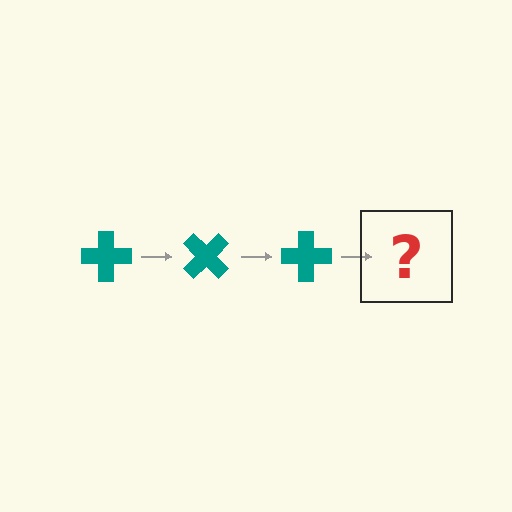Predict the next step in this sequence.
The next step is a teal cross rotated 135 degrees.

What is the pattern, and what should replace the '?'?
The pattern is that the cross rotates 45 degrees each step. The '?' should be a teal cross rotated 135 degrees.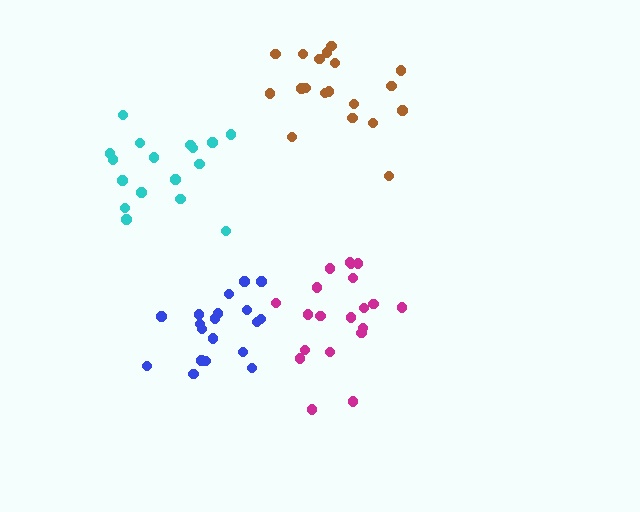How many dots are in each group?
Group 1: 18 dots, Group 2: 20 dots, Group 3: 19 dots, Group 4: 19 dots (76 total).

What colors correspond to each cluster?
The clusters are colored: cyan, magenta, blue, brown.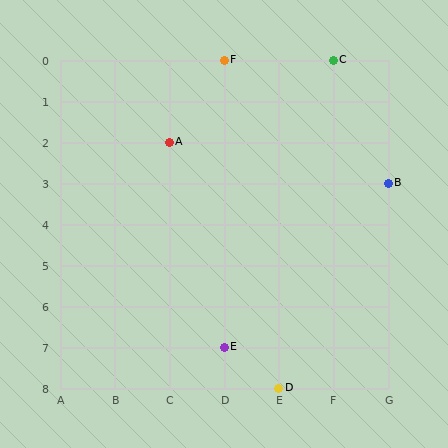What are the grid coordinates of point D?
Point D is at grid coordinates (E, 8).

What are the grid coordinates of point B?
Point B is at grid coordinates (G, 3).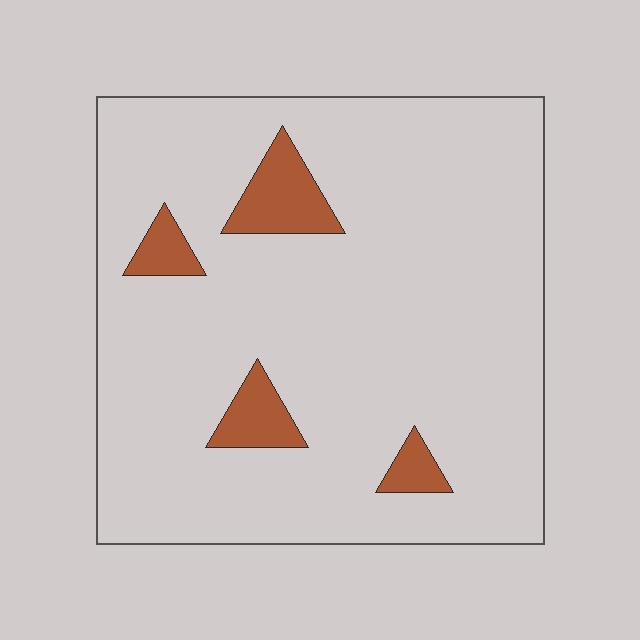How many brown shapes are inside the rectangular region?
4.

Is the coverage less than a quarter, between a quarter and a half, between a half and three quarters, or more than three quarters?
Less than a quarter.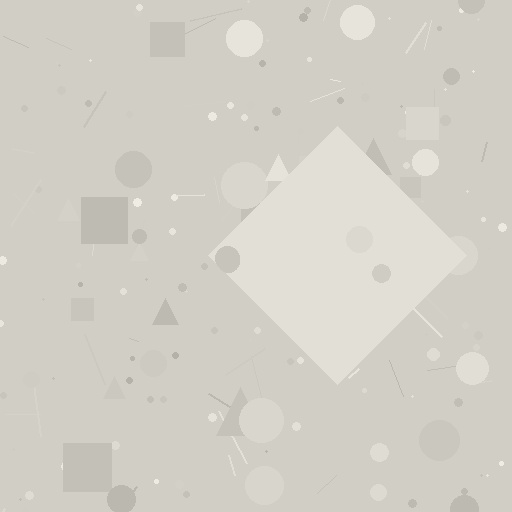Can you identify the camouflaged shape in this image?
The camouflaged shape is a diamond.